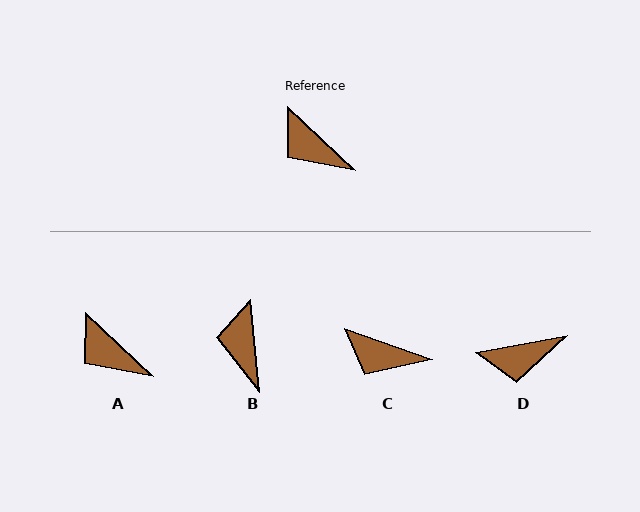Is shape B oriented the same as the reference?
No, it is off by about 41 degrees.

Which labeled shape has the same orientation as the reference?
A.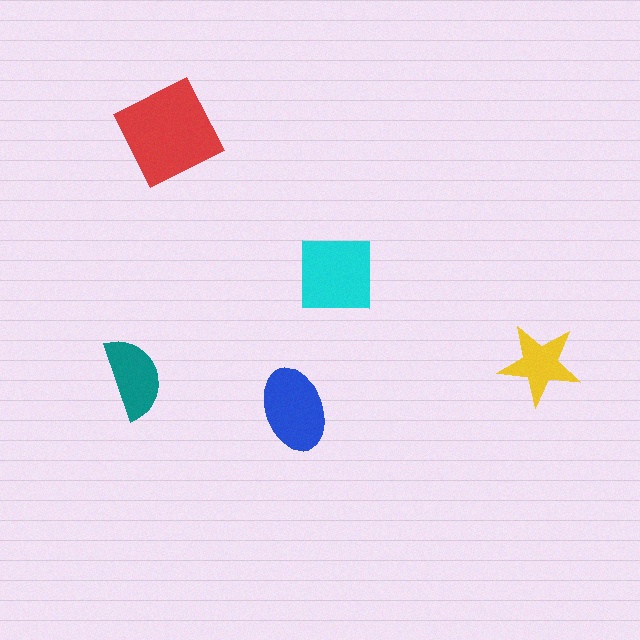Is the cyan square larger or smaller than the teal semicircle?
Larger.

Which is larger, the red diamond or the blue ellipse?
The red diamond.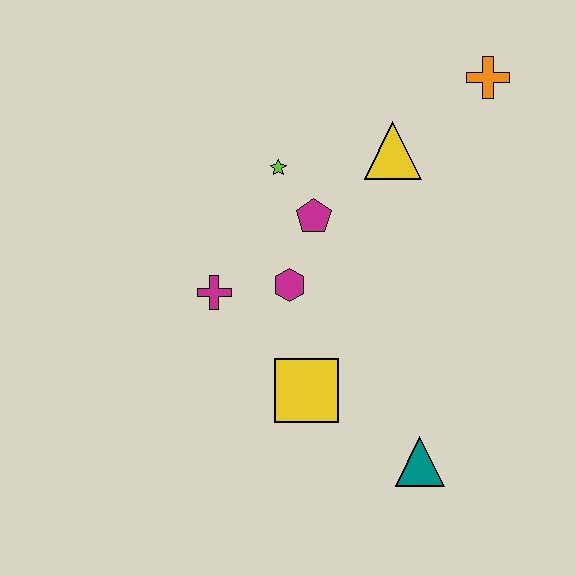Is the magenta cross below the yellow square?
No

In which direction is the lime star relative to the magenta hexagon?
The lime star is above the magenta hexagon.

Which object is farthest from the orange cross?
The teal triangle is farthest from the orange cross.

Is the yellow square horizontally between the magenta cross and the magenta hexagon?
No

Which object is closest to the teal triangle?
The yellow square is closest to the teal triangle.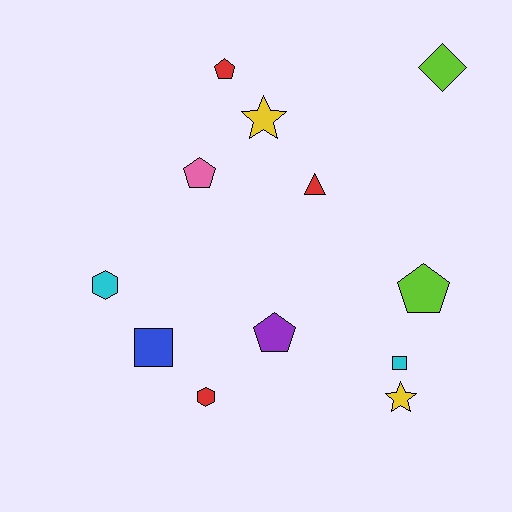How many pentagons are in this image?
There are 4 pentagons.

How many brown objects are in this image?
There are no brown objects.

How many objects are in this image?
There are 12 objects.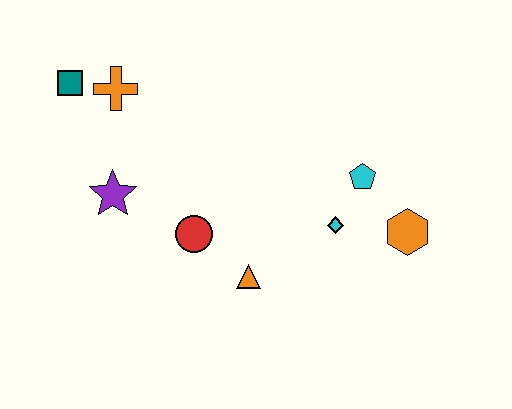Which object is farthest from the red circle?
The orange hexagon is farthest from the red circle.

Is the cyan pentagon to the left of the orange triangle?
No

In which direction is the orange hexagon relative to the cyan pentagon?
The orange hexagon is below the cyan pentagon.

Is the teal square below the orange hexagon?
No